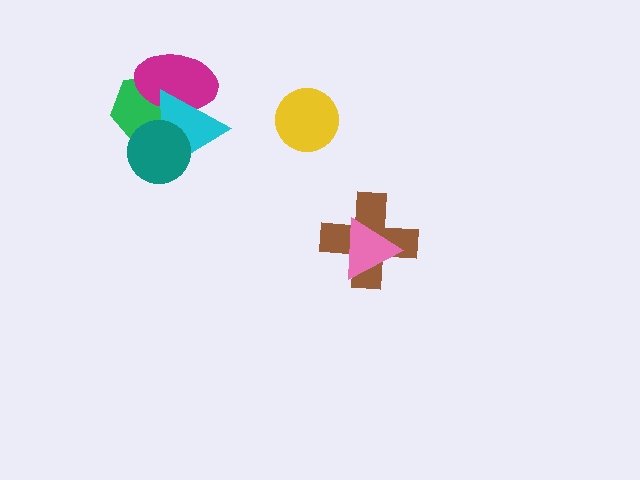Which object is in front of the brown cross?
The pink triangle is in front of the brown cross.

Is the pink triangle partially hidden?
No, no other shape covers it.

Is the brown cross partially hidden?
Yes, it is partially covered by another shape.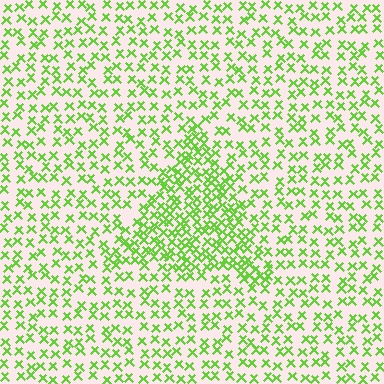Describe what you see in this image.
The image contains small lime elements arranged at two different densities. A triangle-shaped region is visible where the elements are more densely packed than the surrounding area.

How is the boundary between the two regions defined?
The boundary is defined by a change in element density (approximately 2.0x ratio). All elements are the same color, size, and shape.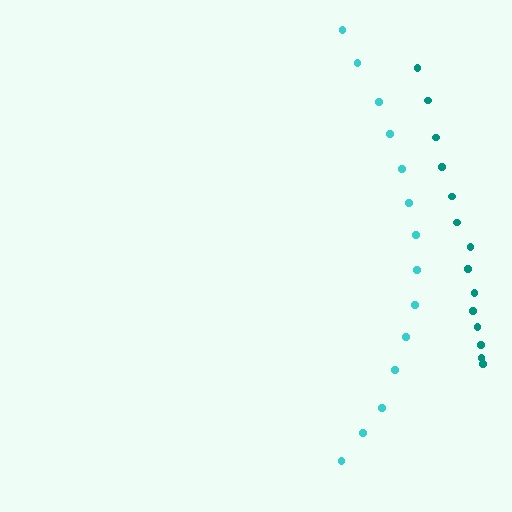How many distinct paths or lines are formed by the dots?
There are 2 distinct paths.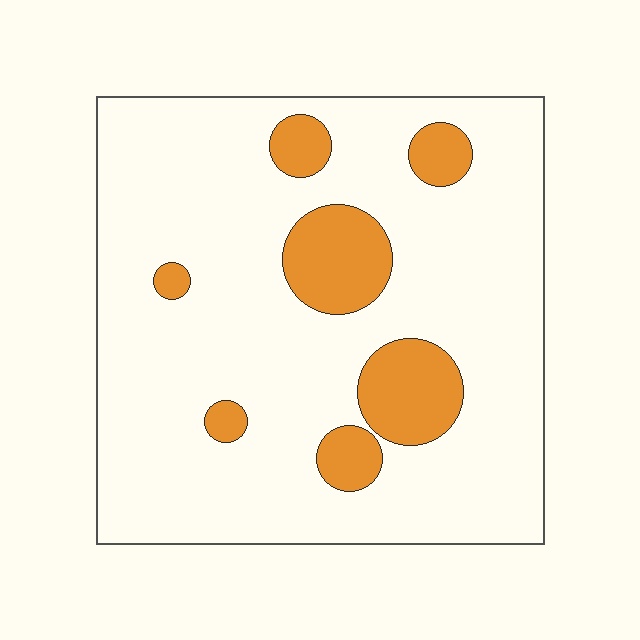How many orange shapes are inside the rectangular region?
7.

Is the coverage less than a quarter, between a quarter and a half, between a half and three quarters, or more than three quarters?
Less than a quarter.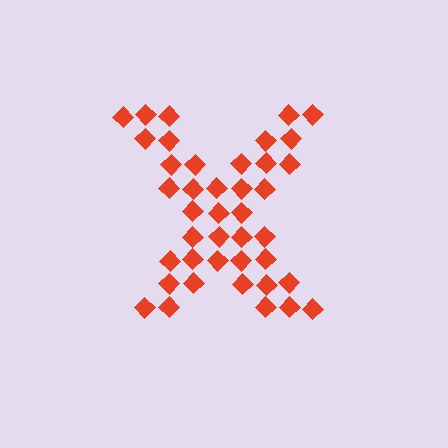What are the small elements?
The small elements are diamonds.